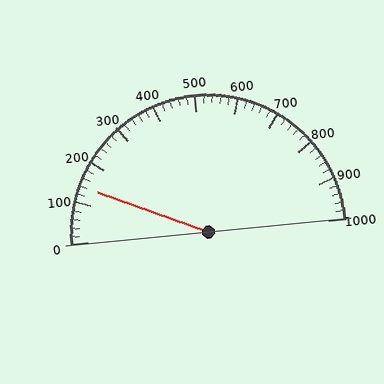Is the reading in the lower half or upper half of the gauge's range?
The reading is in the lower half of the range (0 to 1000).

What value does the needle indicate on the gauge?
The needle indicates approximately 140.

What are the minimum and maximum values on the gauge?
The gauge ranges from 0 to 1000.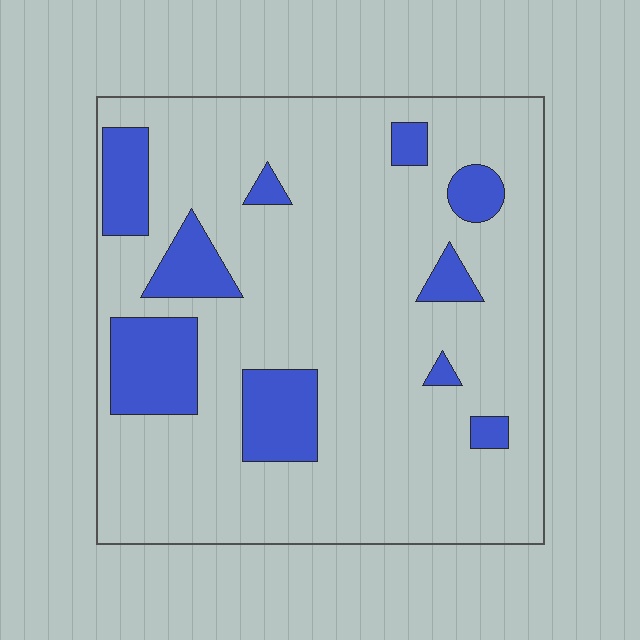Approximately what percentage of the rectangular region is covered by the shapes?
Approximately 15%.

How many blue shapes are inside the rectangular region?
10.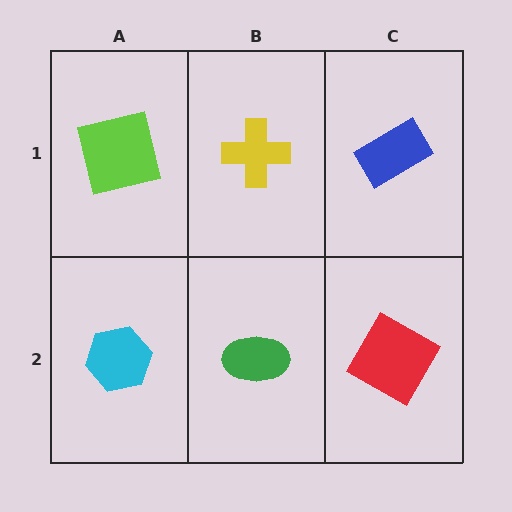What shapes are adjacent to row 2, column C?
A blue rectangle (row 1, column C), a green ellipse (row 2, column B).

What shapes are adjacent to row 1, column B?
A green ellipse (row 2, column B), a lime square (row 1, column A), a blue rectangle (row 1, column C).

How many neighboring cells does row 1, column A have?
2.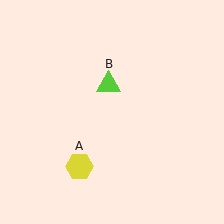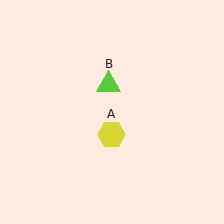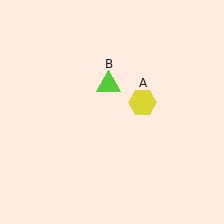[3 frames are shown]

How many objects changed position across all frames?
1 object changed position: yellow hexagon (object A).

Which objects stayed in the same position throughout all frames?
Lime triangle (object B) remained stationary.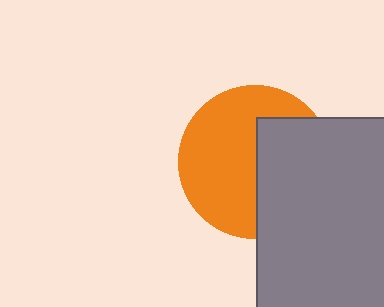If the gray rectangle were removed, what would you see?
You would see the complete orange circle.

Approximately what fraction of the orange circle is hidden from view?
Roughly 42% of the orange circle is hidden behind the gray rectangle.